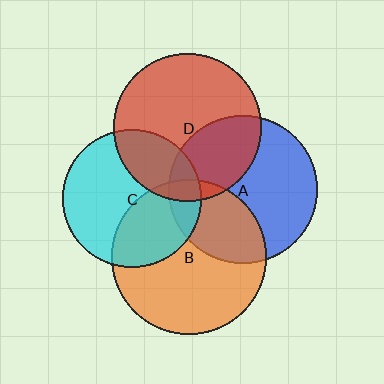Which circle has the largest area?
Circle B (orange).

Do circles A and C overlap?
Yes.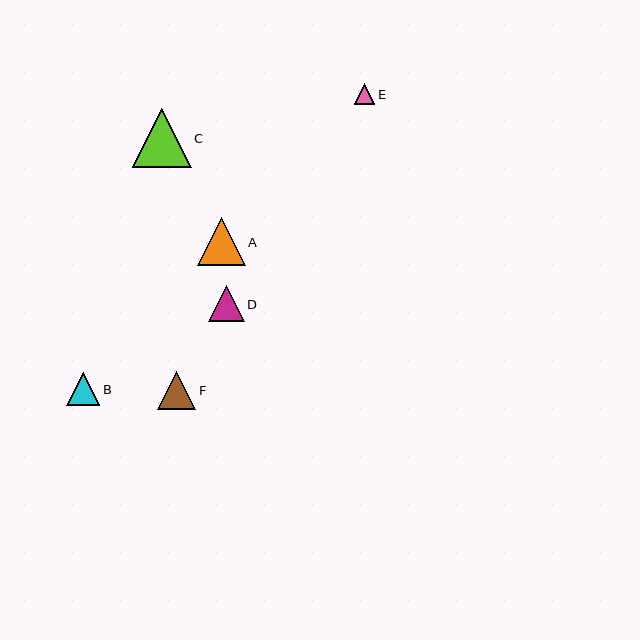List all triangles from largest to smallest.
From largest to smallest: C, A, F, D, B, E.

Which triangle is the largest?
Triangle C is the largest with a size of approximately 59 pixels.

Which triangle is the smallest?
Triangle E is the smallest with a size of approximately 21 pixels.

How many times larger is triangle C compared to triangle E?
Triangle C is approximately 2.9 times the size of triangle E.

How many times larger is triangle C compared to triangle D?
Triangle C is approximately 1.7 times the size of triangle D.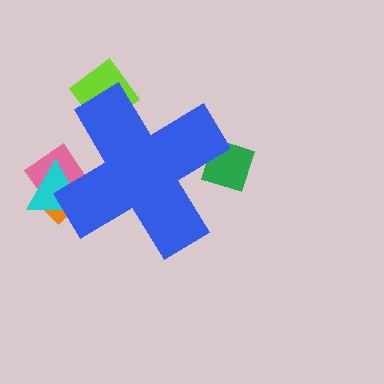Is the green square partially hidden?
Yes, the green square is partially hidden behind the blue cross.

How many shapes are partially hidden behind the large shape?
5 shapes are partially hidden.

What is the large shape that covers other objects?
A blue cross.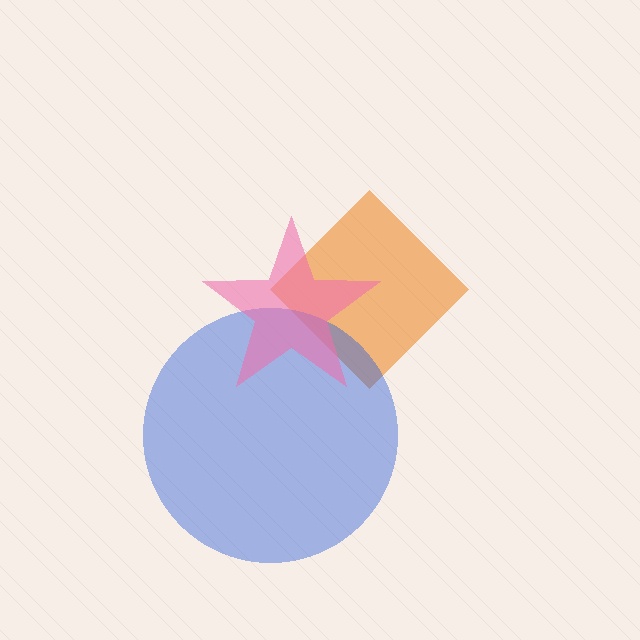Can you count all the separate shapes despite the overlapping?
Yes, there are 3 separate shapes.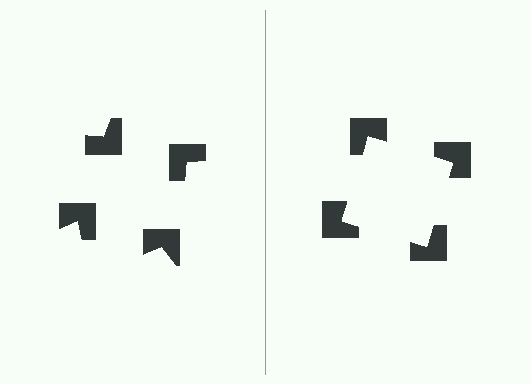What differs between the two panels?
The notched squares are positioned identically on both sides; only the wedge orientations differ. On the right they align to a square; on the left they are misaligned.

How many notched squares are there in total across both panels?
8 — 4 on each side.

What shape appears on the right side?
An illusory square.